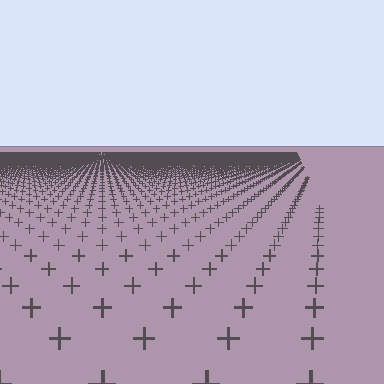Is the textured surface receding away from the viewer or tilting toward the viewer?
The surface is receding away from the viewer. Texture elements get smaller and denser toward the top.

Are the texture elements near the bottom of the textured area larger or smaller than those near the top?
Larger. Near the bottom, elements are closer to the viewer and appear at a bigger on-screen size.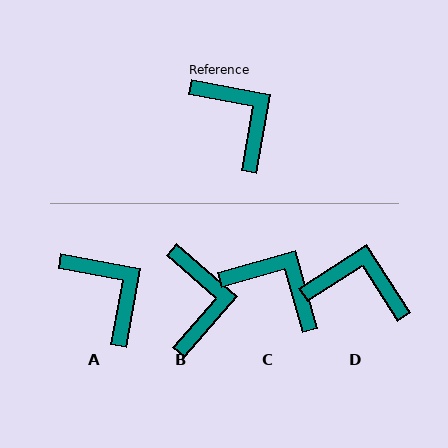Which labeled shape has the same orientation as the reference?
A.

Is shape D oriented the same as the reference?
No, it is off by about 43 degrees.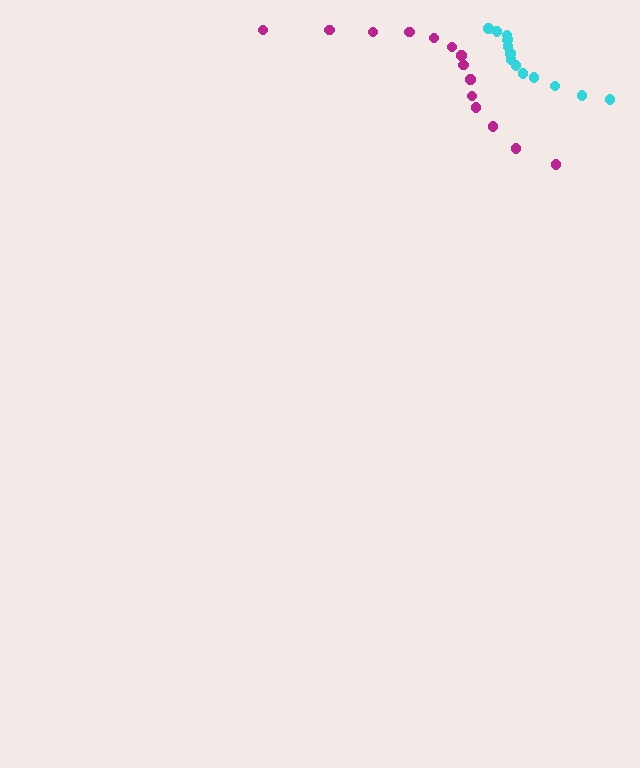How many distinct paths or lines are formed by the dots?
There are 2 distinct paths.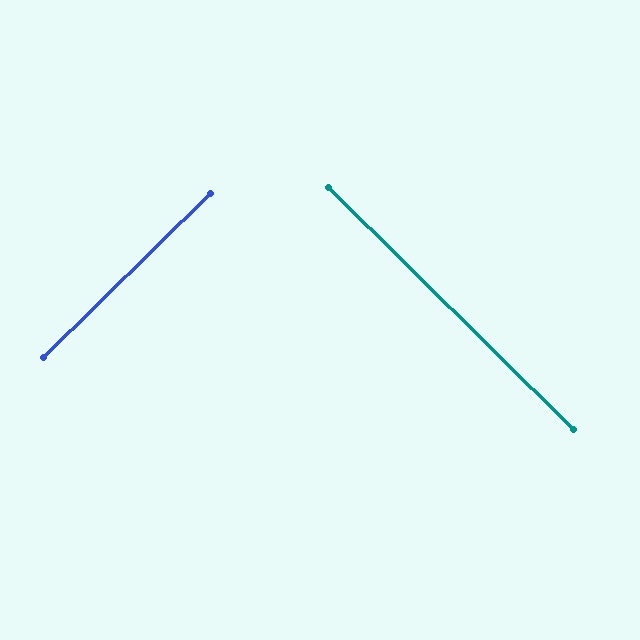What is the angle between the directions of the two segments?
Approximately 89 degrees.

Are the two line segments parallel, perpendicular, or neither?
Perpendicular — they meet at approximately 89°.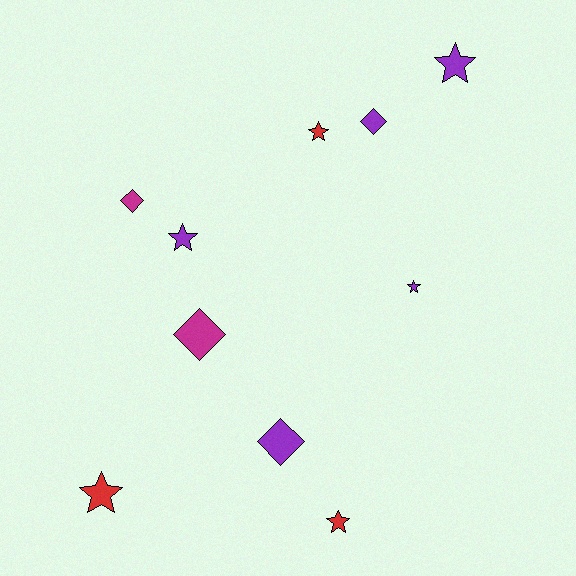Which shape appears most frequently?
Star, with 6 objects.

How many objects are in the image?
There are 10 objects.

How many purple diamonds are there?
There are 2 purple diamonds.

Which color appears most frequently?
Purple, with 5 objects.